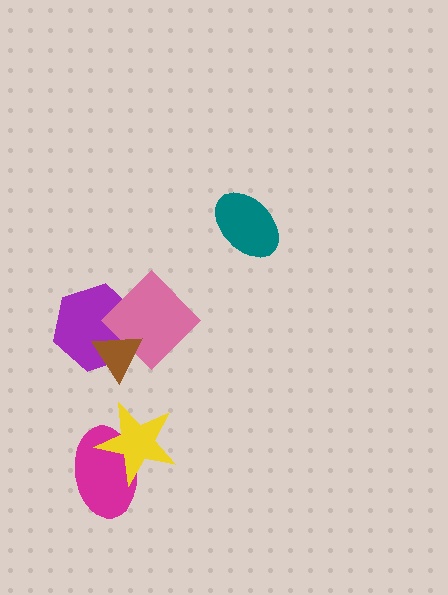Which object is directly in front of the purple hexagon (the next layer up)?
The pink diamond is directly in front of the purple hexagon.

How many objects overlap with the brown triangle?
2 objects overlap with the brown triangle.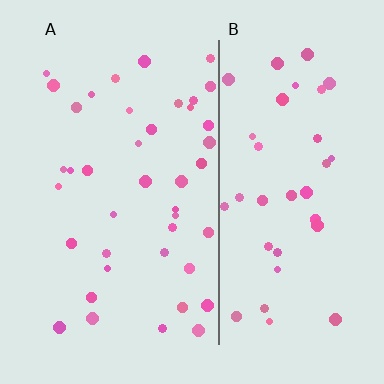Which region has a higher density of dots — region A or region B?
A (the left).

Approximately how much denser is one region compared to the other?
Approximately 1.1× — region A over region B.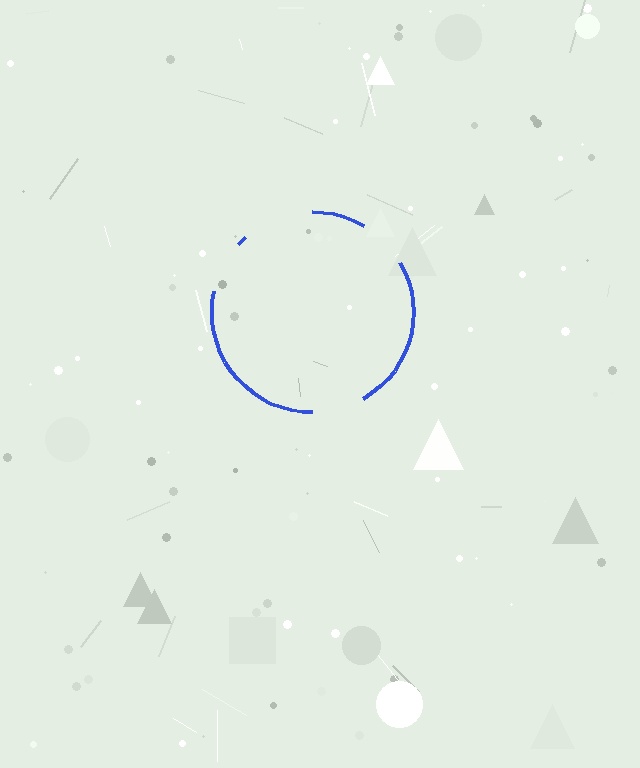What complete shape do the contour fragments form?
The contour fragments form a circle.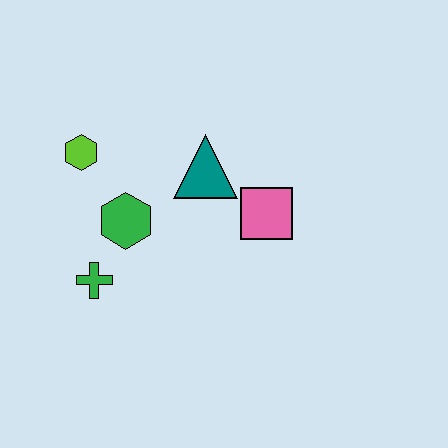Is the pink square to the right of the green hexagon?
Yes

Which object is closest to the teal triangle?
The pink square is closest to the teal triangle.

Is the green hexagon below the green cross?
No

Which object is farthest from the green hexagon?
The pink square is farthest from the green hexagon.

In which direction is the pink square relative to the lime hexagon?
The pink square is to the right of the lime hexagon.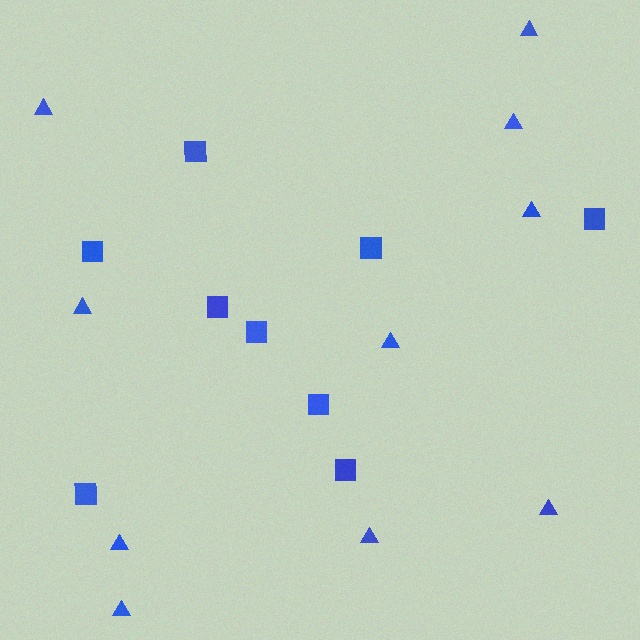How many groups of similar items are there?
There are 2 groups: one group of squares (9) and one group of triangles (10).